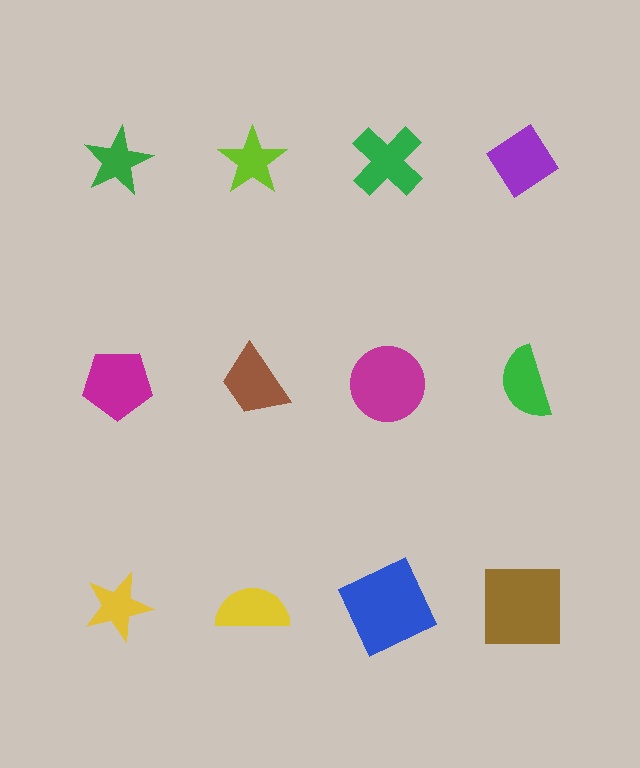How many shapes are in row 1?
4 shapes.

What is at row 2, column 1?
A magenta pentagon.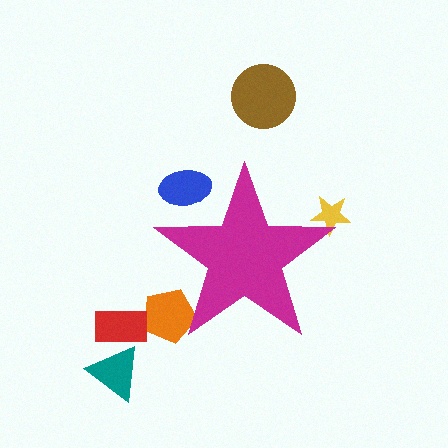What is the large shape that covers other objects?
A magenta star.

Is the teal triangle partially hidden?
No, the teal triangle is fully visible.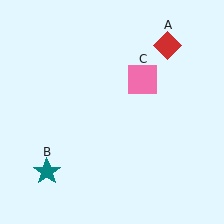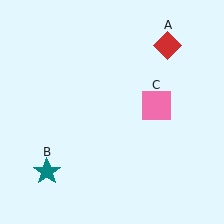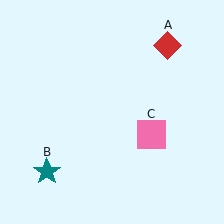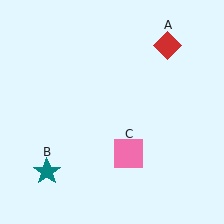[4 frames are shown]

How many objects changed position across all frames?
1 object changed position: pink square (object C).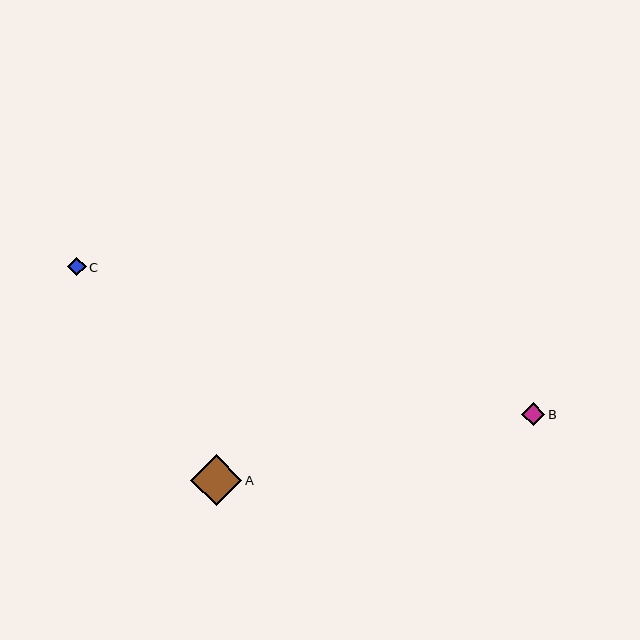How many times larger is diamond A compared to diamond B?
Diamond A is approximately 2.2 times the size of diamond B.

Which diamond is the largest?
Diamond A is the largest with a size of approximately 51 pixels.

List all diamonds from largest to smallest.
From largest to smallest: A, B, C.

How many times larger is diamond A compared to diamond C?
Diamond A is approximately 2.7 times the size of diamond C.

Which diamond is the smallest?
Diamond C is the smallest with a size of approximately 19 pixels.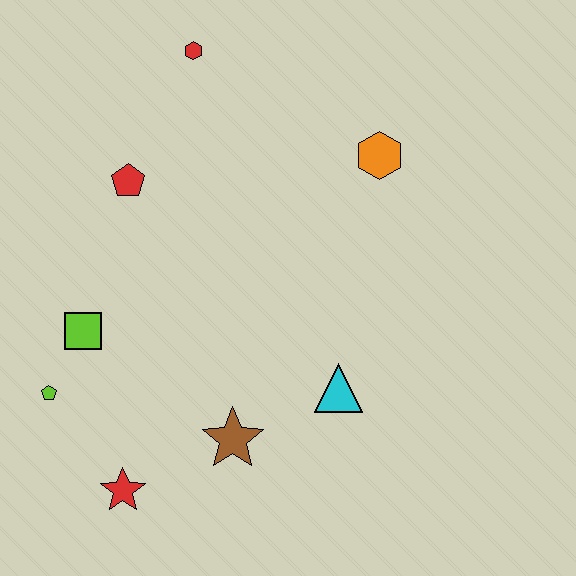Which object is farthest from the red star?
The red hexagon is farthest from the red star.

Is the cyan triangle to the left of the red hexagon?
No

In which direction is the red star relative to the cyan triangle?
The red star is to the left of the cyan triangle.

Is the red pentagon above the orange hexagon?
No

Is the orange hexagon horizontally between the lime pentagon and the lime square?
No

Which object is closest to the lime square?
The lime pentagon is closest to the lime square.